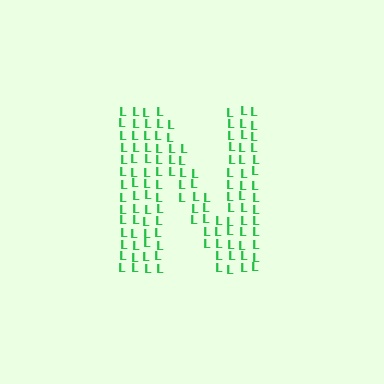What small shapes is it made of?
It is made of small letter L's.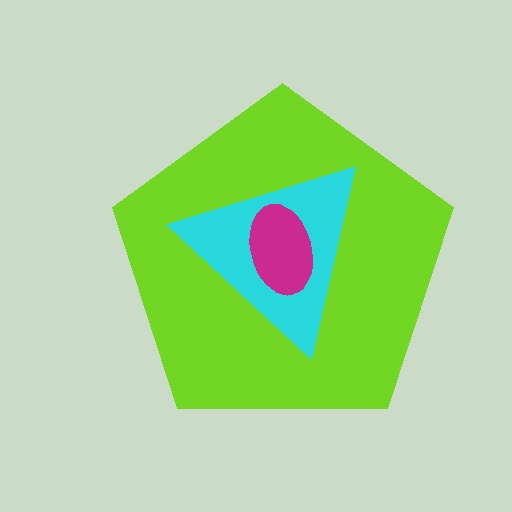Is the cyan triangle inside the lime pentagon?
Yes.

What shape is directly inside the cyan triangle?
The magenta ellipse.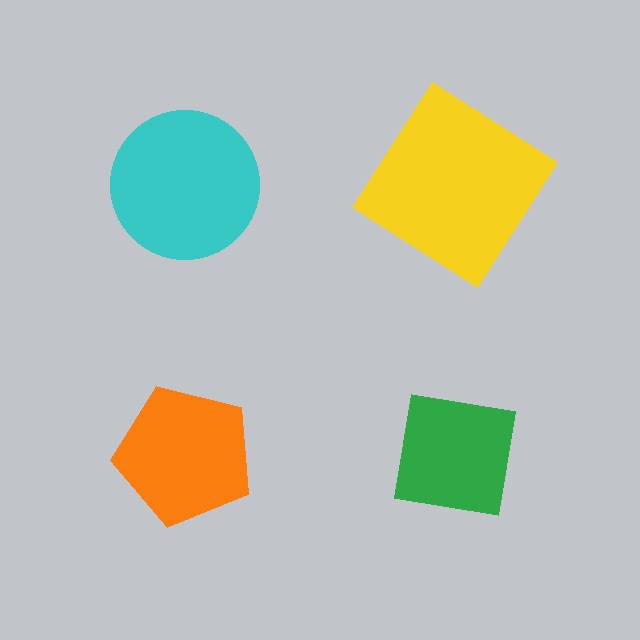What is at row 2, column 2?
A green square.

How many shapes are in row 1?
2 shapes.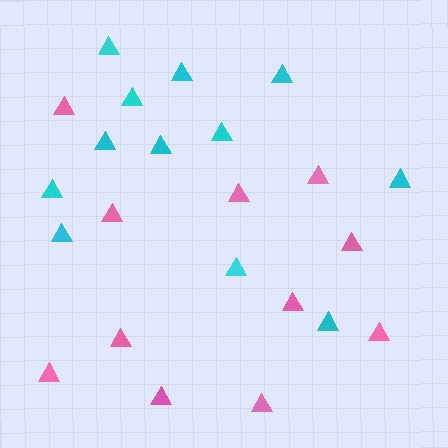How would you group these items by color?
There are 2 groups: one group of cyan triangles (12) and one group of pink triangles (11).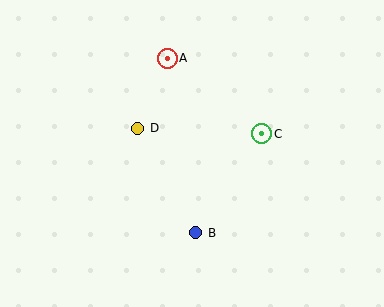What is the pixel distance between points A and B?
The distance between A and B is 177 pixels.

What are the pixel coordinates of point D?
Point D is at (138, 128).